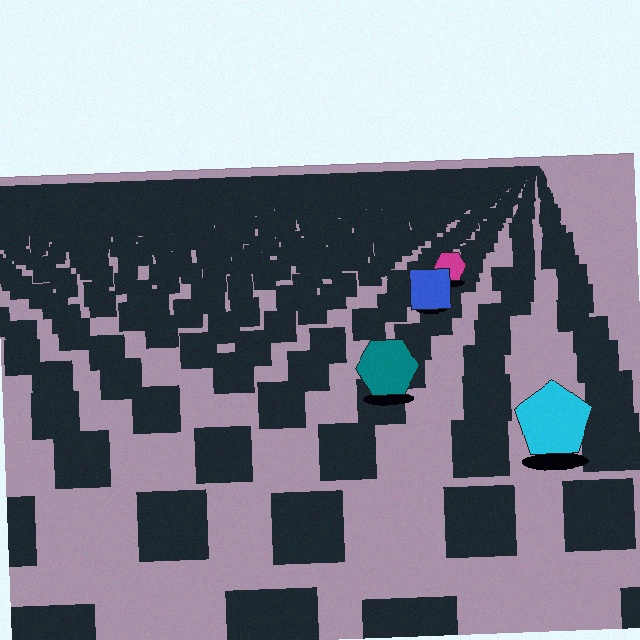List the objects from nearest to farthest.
From nearest to farthest: the cyan pentagon, the teal hexagon, the blue square, the magenta hexagon.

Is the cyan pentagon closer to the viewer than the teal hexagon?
Yes. The cyan pentagon is closer — you can tell from the texture gradient: the ground texture is coarser near it.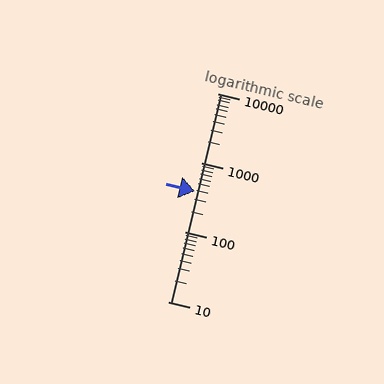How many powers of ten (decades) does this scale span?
The scale spans 3 decades, from 10 to 10000.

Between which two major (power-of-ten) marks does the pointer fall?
The pointer is between 100 and 1000.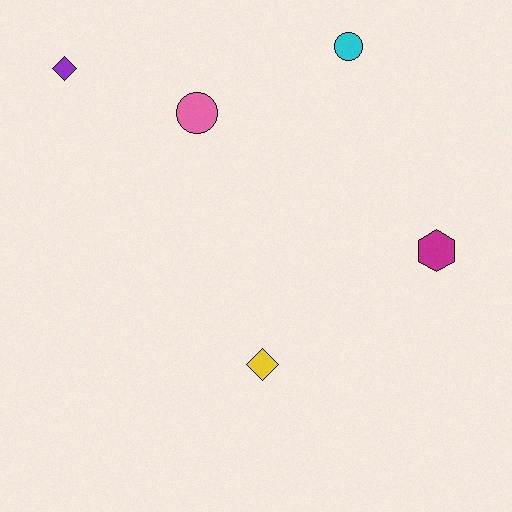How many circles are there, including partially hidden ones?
There are 2 circles.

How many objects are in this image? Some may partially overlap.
There are 5 objects.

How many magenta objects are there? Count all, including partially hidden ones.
There is 1 magenta object.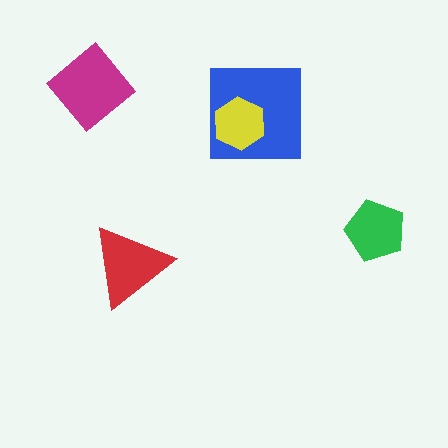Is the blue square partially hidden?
Yes, it is partially covered by another shape.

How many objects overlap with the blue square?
1 object overlaps with the blue square.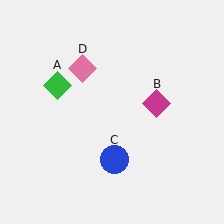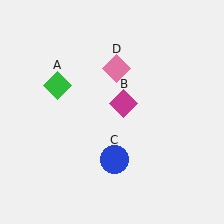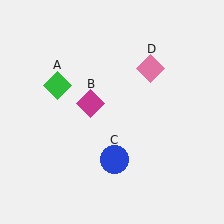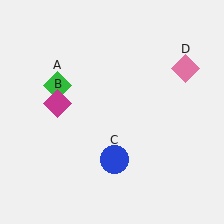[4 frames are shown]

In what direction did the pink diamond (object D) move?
The pink diamond (object D) moved right.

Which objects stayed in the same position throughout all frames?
Green diamond (object A) and blue circle (object C) remained stationary.